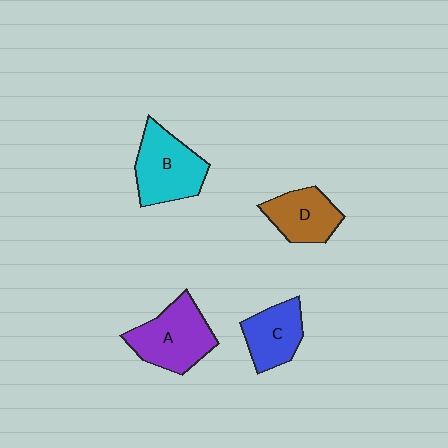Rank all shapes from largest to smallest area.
From largest to smallest: A (purple), B (cyan), D (brown), C (blue).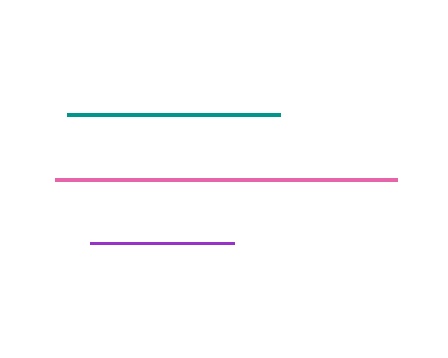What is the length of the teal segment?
The teal segment is approximately 213 pixels long.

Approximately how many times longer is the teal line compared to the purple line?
The teal line is approximately 1.5 times the length of the purple line.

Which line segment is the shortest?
The purple line is the shortest at approximately 144 pixels.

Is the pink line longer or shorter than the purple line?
The pink line is longer than the purple line.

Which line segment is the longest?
The pink line is the longest at approximately 342 pixels.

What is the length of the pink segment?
The pink segment is approximately 342 pixels long.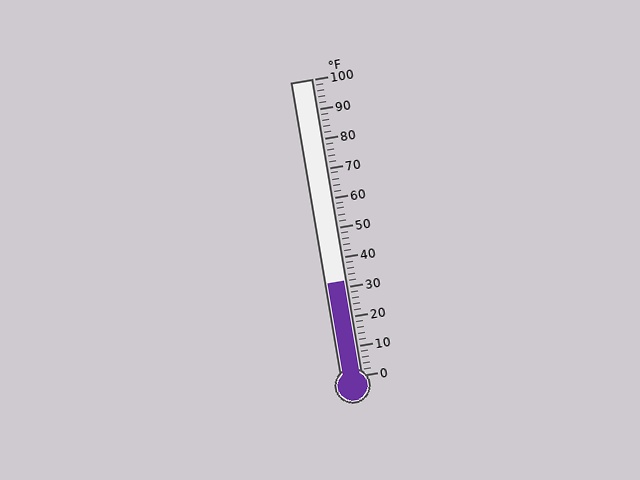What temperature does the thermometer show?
The thermometer shows approximately 32°F.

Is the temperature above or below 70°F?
The temperature is below 70°F.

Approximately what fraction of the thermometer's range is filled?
The thermometer is filled to approximately 30% of its range.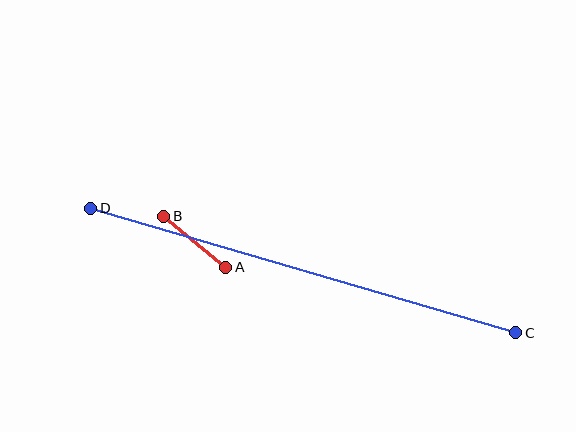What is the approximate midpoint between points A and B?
The midpoint is at approximately (195, 242) pixels.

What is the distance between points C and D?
The distance is approximately 443 pixels.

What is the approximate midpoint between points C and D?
The midpoint is at approximately (303, 271) pixels.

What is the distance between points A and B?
The distance is approximately 80 pixels.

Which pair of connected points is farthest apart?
Points C and D are farthest apart.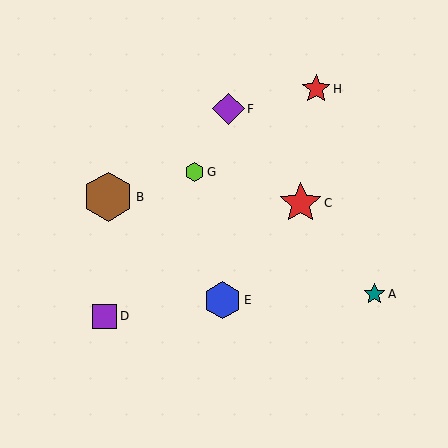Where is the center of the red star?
The center of the red star is at (301, 203).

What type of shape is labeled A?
Shape A is a teal star.